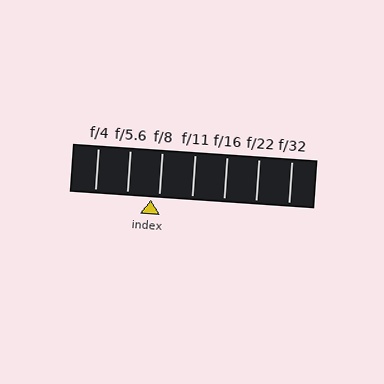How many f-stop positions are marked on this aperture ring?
There are 7 f-stop positions marked.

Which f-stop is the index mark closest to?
The index mark is closest to f/8.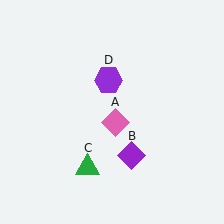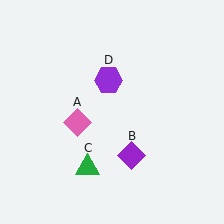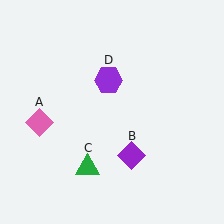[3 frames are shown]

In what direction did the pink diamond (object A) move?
The pink diamond (object A) moved left.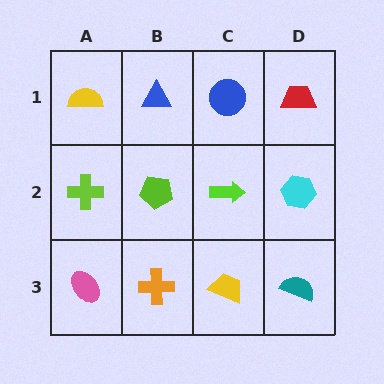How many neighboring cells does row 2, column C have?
4.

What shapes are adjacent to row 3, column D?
A cyan hexagon (row 2, column D), a yellow trapezoid (row 3, column C).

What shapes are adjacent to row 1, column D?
A cyan hexagon (row 2, column D), a blue circle (row 1, column C).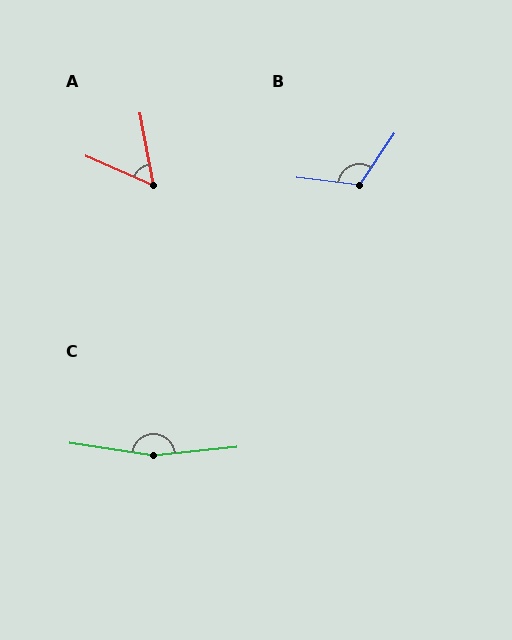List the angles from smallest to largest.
A (55°), B (118°), C (166°).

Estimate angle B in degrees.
Approximately 118 degrees.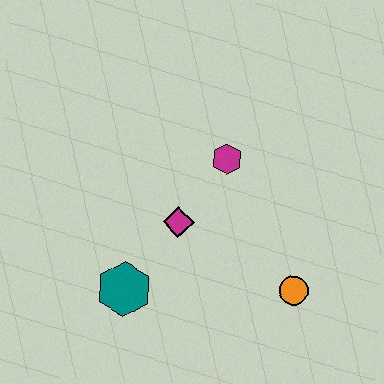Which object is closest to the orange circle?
The magenta diamond is closest to the orange circle.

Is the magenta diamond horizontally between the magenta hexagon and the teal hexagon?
Yes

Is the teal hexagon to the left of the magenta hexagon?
Yes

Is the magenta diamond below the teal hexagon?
No